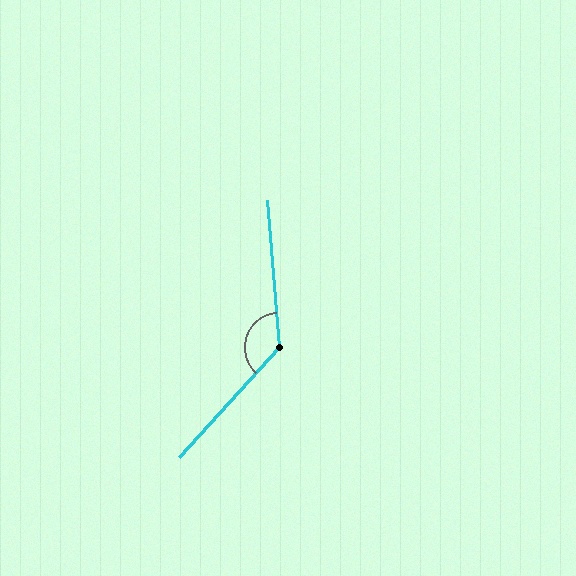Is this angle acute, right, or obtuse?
It is obtuse.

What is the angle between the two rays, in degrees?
Approximately 134 degrees.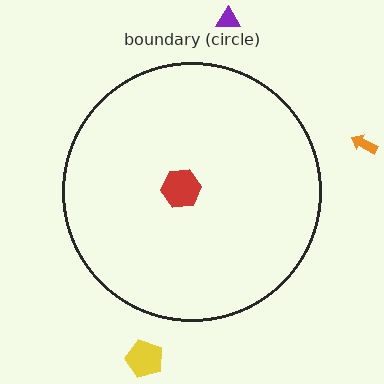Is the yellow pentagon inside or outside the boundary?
Outside.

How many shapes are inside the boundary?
1 inside, 3 outside.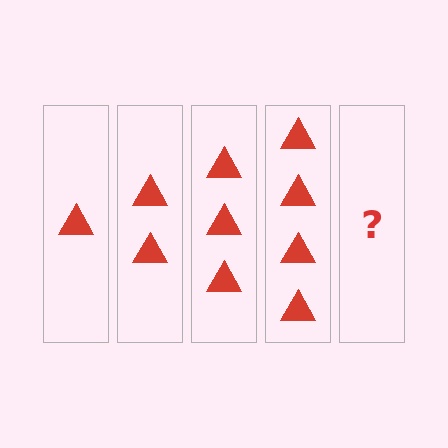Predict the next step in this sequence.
The next step is 5 triangles.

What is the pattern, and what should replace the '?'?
The pattern is that each step adds one more triangle. The '?' should be 5 triangles.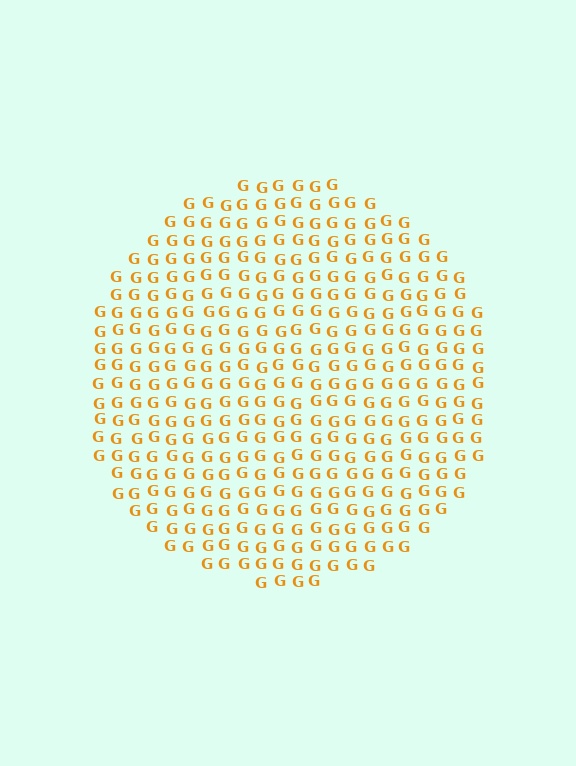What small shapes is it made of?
It is made of small letter G's.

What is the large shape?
The large shape is a circle.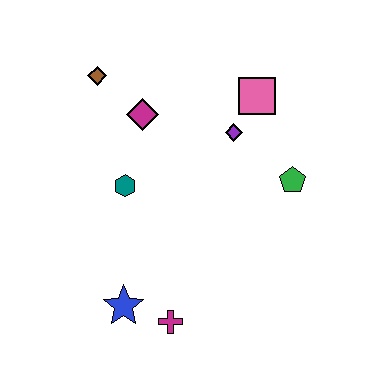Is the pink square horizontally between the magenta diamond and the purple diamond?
No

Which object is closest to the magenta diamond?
The brown diamond is closest to the magenta diamond.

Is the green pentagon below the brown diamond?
Yes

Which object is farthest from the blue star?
The pink square is farthest from the blue star.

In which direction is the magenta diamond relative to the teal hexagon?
The magenta diamond is above the teal hexagon.